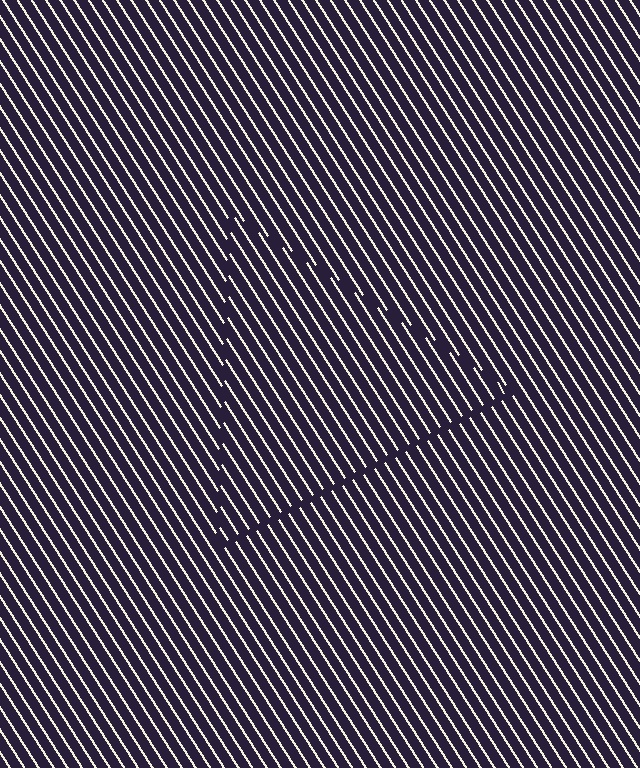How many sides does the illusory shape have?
3 sides — the line-ends trace a triangle.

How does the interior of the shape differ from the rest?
The interior of the shape contains the same grating, shifted by half a period — the contour is defined by the phase discontinuity where line-ends from the inner and outer gratings abut.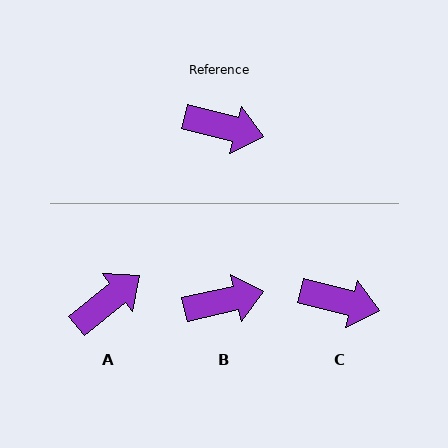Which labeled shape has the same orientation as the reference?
C.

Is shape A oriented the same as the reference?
No, it is off by about 53 degrees.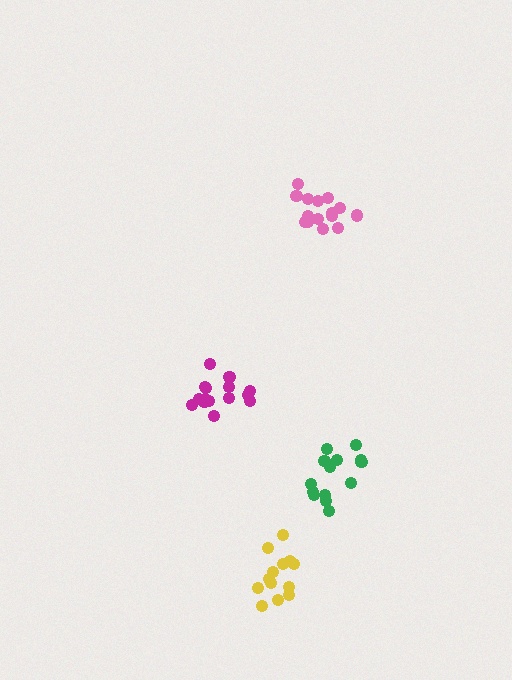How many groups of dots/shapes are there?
There are 4 groups.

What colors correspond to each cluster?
The clusters are colored: yellow, green, pink, magenta.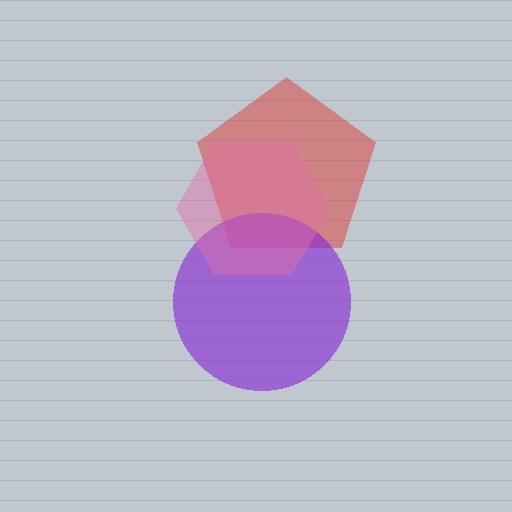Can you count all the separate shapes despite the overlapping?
Yes, there are 3 separate shapes.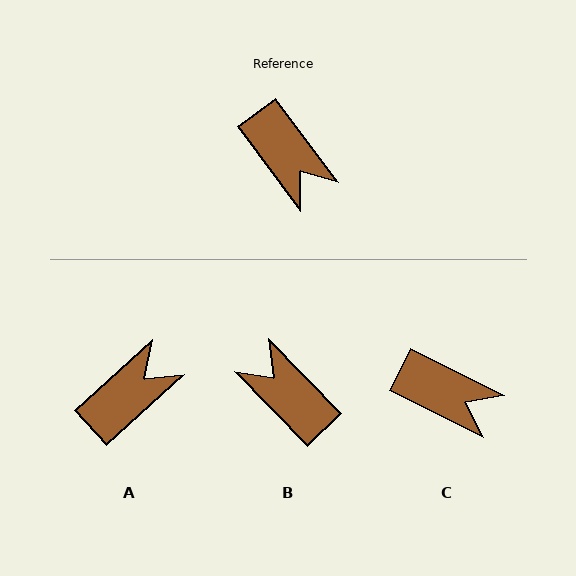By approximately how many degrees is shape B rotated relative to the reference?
Approximately 172 degrees clockwise.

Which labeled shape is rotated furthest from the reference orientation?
B, about 172 degrees away.